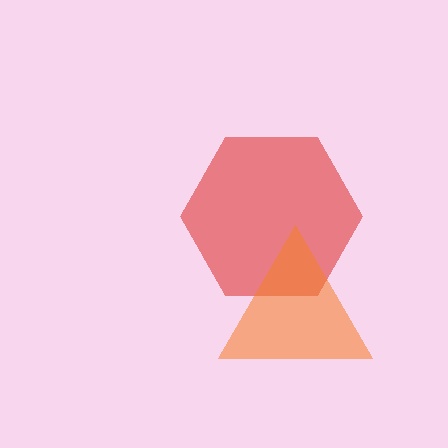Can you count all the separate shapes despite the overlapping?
Yes, there are 2 separate shapes.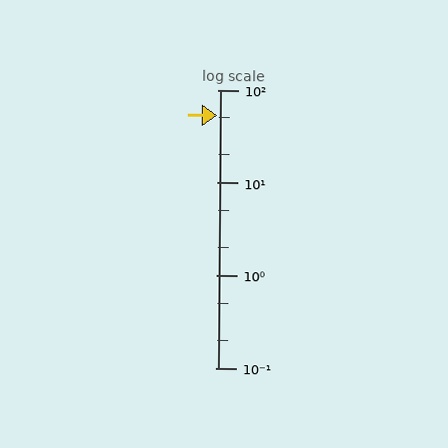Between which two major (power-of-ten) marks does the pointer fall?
The pointer is between 10 and 100.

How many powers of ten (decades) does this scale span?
The scale spans 3 decades, from 0.1 to 100.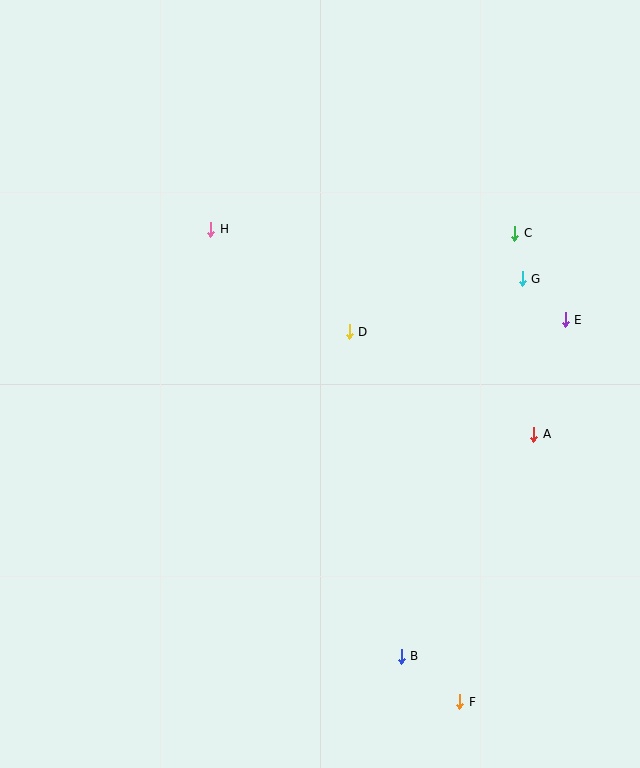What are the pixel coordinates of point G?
Point G is at (522, 279).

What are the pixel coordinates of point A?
Point A is at (534, 434).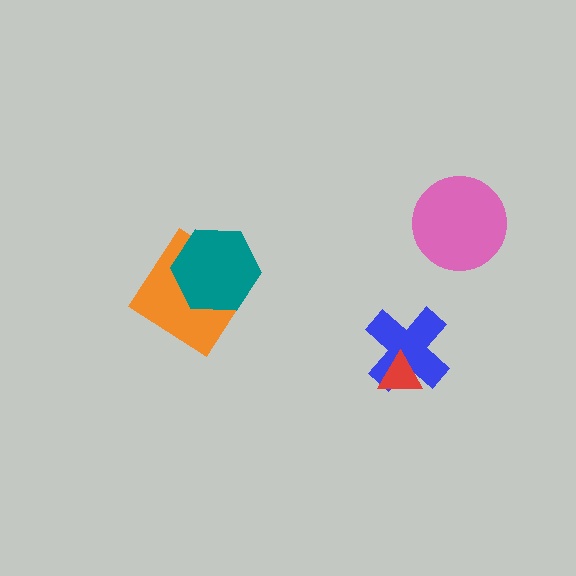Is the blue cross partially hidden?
Yes, it is partially covered by another shape.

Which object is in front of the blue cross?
The red triangle is in front of the blue cross.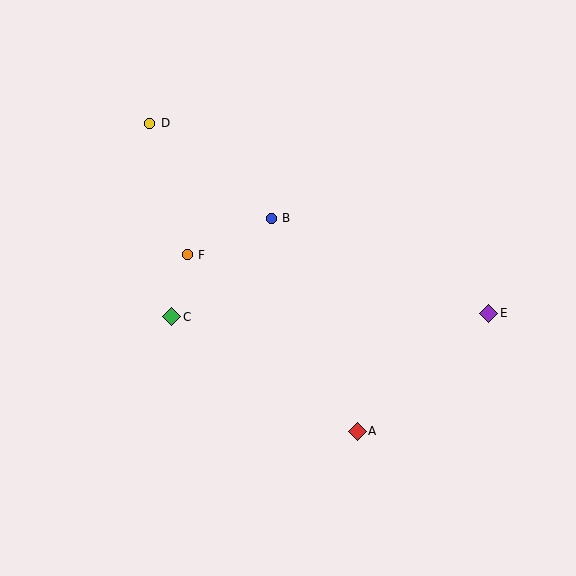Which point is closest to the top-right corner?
Point E is closest to the top-right corner.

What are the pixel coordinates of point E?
Point E is at (489, 313).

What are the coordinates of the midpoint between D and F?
The midpoint between D and F is at (168, 189).